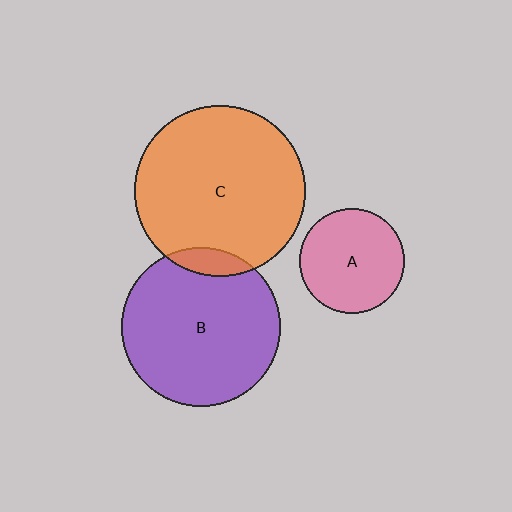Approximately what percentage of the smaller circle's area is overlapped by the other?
Approximately 10%.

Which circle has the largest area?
Circle C (orange).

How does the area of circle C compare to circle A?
Approximately 2.6 times.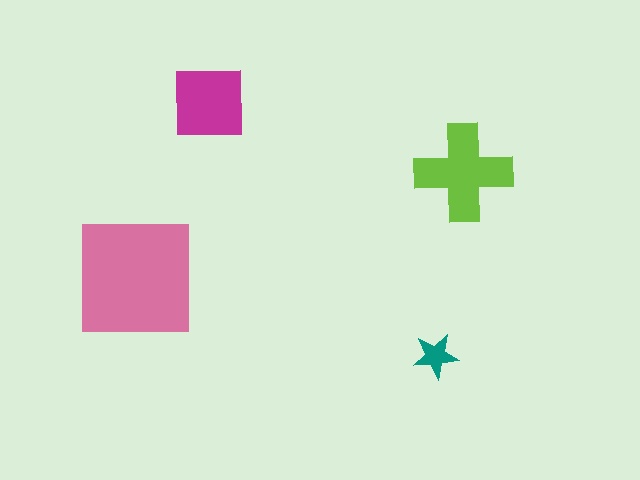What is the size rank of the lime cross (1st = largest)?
2nd.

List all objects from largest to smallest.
The pink square, the lime cross, the magenta square, the teal star.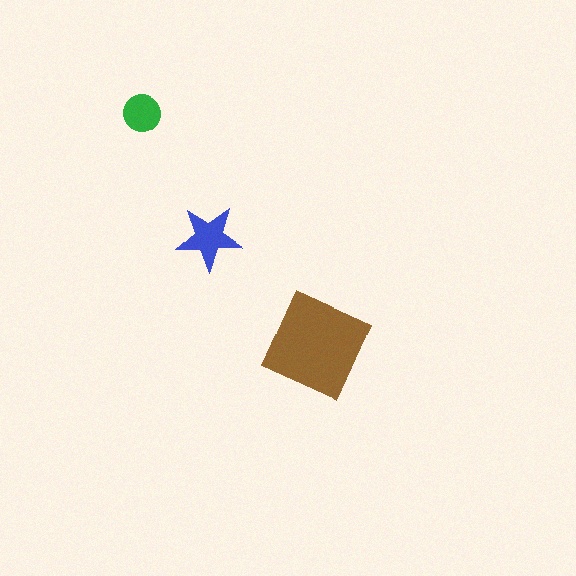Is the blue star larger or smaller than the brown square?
Smaller.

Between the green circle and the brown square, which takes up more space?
The brown square.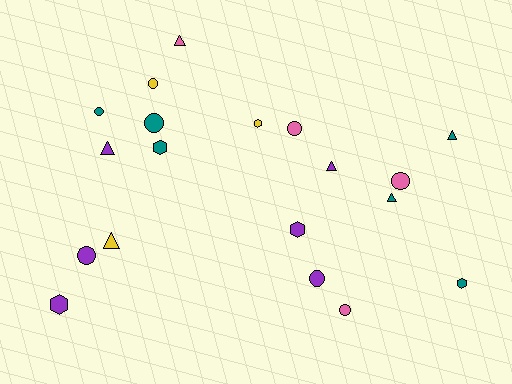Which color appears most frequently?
Teal, with 6 objects.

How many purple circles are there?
There are 2 purple circles.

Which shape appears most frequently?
Circle, with 8 objects.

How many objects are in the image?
There are 19 objects.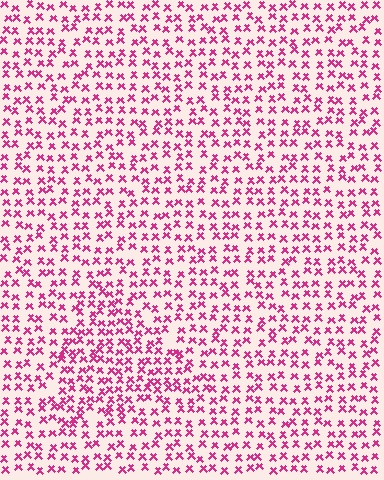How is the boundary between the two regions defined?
The boundary is defined by a change in element density (approximately 1.4x ratio). All elements are the same color, size, and shape.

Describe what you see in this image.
The image contains small magenta elements arranged at two different densities. A triangle-shaped region is visible where the elements are more densely packed than the surrounding area.